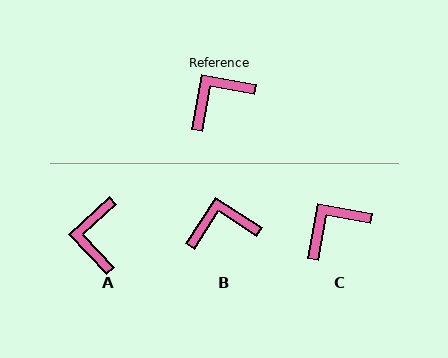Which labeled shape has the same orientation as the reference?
C.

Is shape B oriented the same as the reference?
No, it is off by about 23 degrees.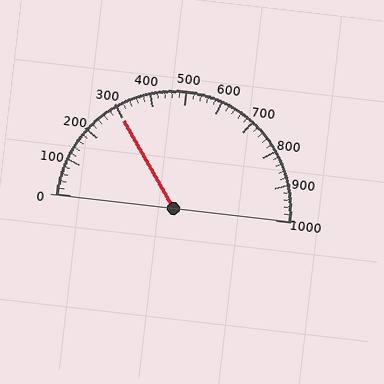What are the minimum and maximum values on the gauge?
The gauge ranges from 0 to 1000.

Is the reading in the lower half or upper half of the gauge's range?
The reading is in the lower half of the range (0 to 1000).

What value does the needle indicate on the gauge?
The needle indicates approximately 300.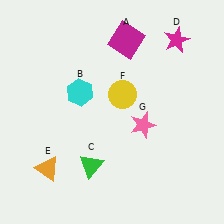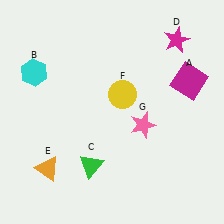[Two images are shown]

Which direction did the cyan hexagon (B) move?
The cyan hexagon (B) moved left.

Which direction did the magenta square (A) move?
The magenta square (A) moved right.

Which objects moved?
The objects that moved are: the magenta square (A), the cyan hexagon (B).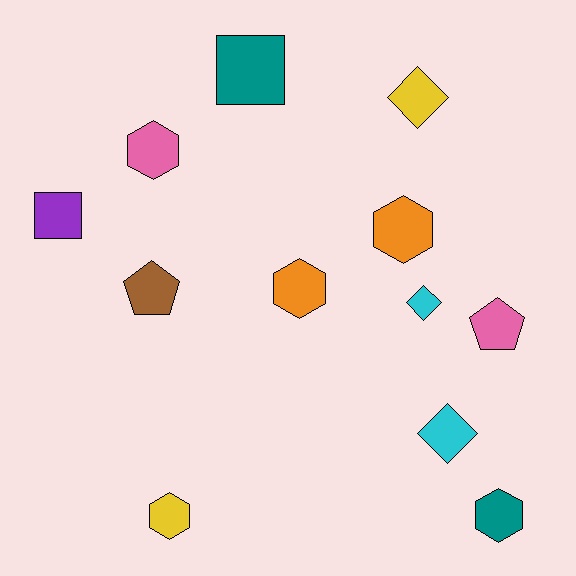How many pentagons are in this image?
There are 2 pentagons.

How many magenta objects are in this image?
There are no magenta objects.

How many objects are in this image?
There are 12 objects.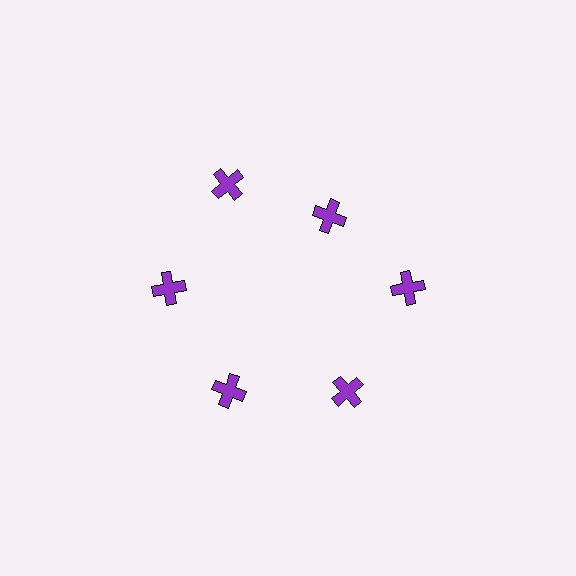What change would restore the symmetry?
The symmetry would be restored by moving it outward, back onto the ring so that all 6 crosses sit at equal angles and equal distance from the center.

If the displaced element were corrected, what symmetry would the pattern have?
It would have 6-fold rotational symmetry — the pattern would map onto itself every 60 degrees.